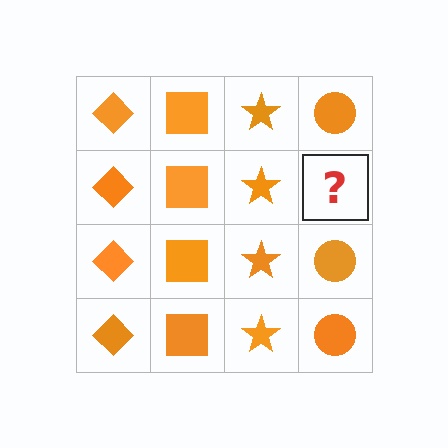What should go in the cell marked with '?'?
The missing cell should contain an orange circle.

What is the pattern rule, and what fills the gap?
The rule is that each column has a consistent shape. The gap should be filled with an orange circle.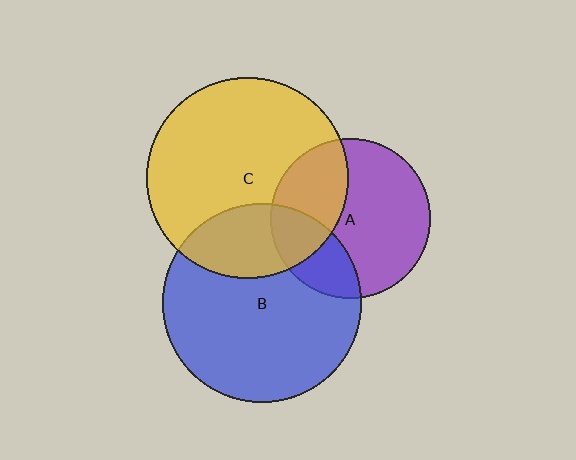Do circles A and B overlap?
Yes.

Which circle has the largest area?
Circle C (yellow).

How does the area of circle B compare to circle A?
Approximately 1.5 times.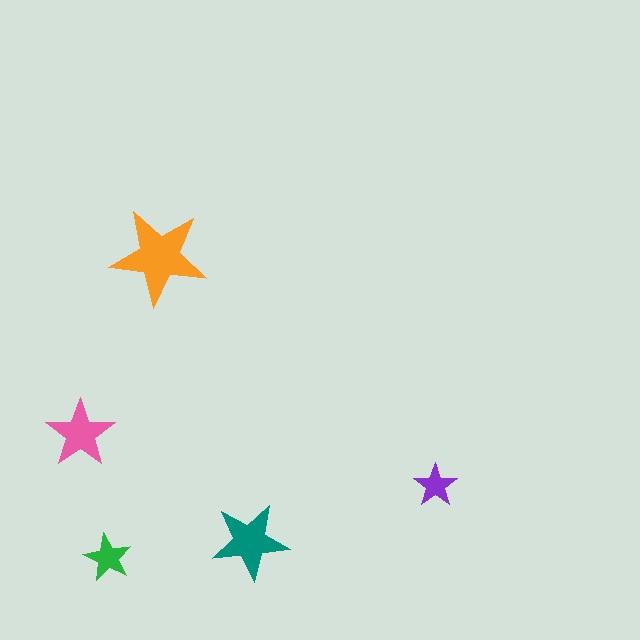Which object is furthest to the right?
The purple star is rightmost.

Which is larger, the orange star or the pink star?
The orange one.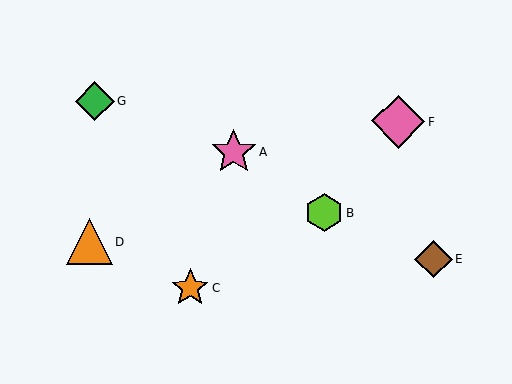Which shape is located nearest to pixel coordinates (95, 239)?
The orange triangle (labeled D) at (89, 242) is nearest to that location.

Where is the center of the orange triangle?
The center of the orange triangle is at (89, 242).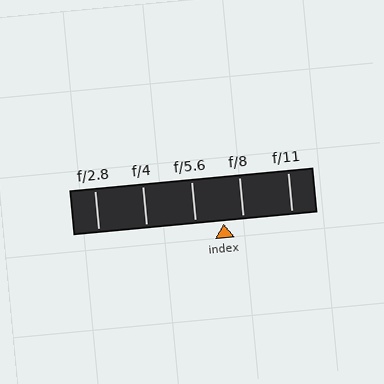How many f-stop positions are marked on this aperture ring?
There are 5 f-stop positions marked.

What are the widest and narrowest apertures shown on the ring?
The widest aperture shown is f/2.8 and the narrowest is f/11.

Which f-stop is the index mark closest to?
The index mark is closest to f/8.